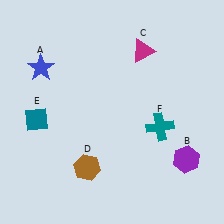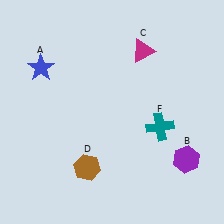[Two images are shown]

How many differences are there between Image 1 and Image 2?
There is 1 difference between the two images.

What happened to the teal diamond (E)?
The teal diamond (E) was removed in Image 2. It was in the bottom-left area of Image 1.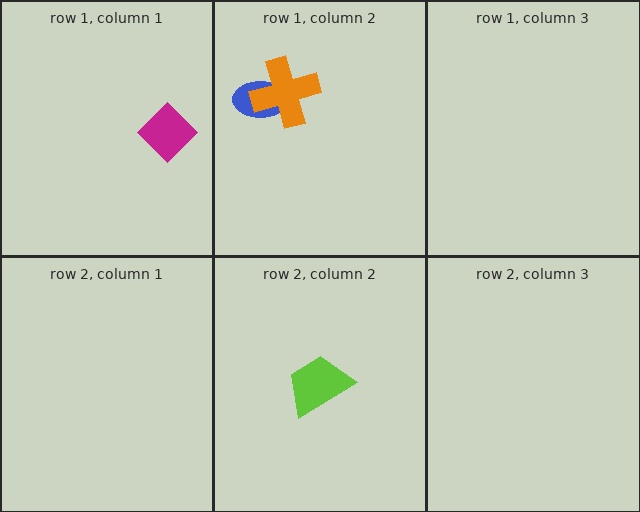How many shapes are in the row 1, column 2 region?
2.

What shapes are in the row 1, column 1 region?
The magenta diamond.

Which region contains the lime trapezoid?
The row 2, column 2 region.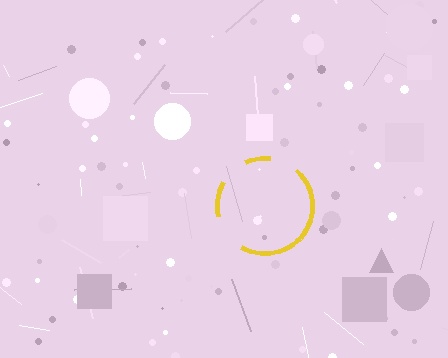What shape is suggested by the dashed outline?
The dashed outline suggests a circle.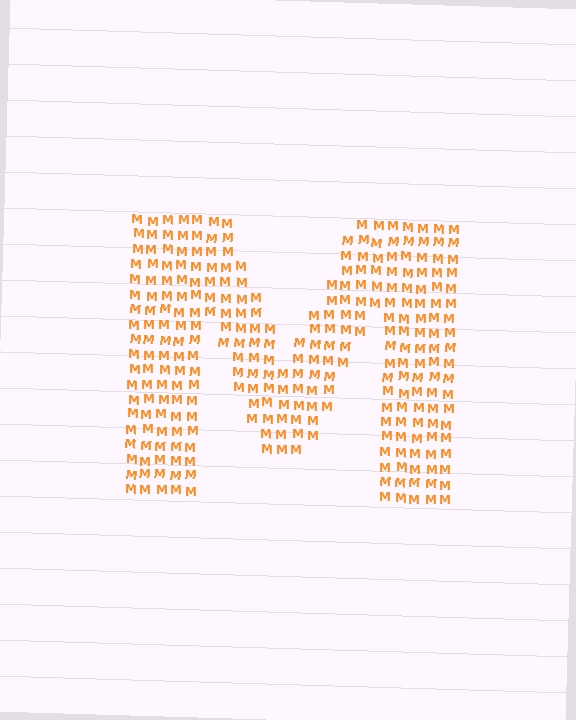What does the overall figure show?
The overall figure shows the letter M.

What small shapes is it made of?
It is made of small letter M's.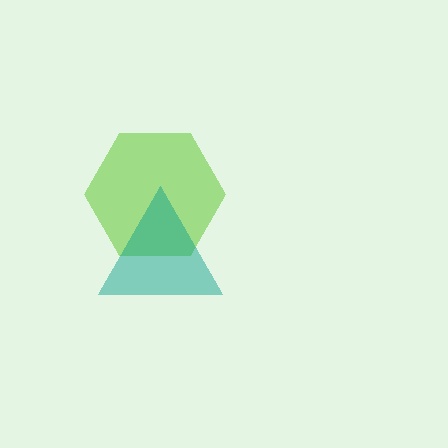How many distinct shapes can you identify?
There are 2 distinct shapes: a lime hexagon, a teal triangle.